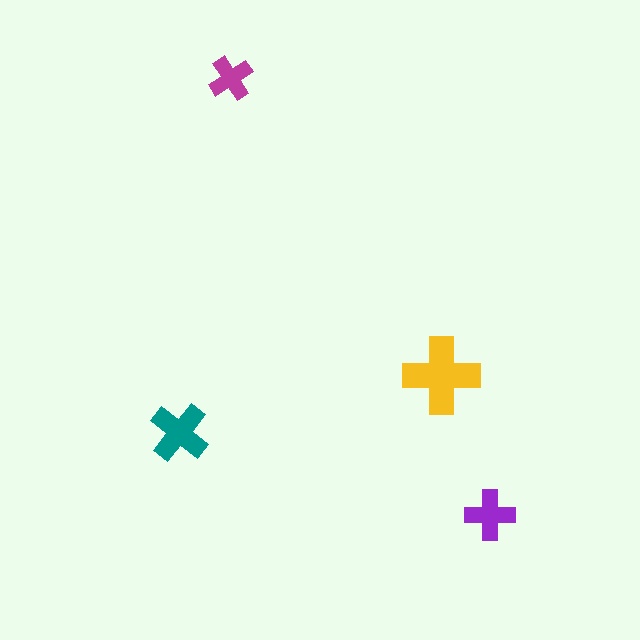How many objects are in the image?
There are 4 objects in the image.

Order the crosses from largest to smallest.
the yellow one, the teal one, the purple one, the magenta one.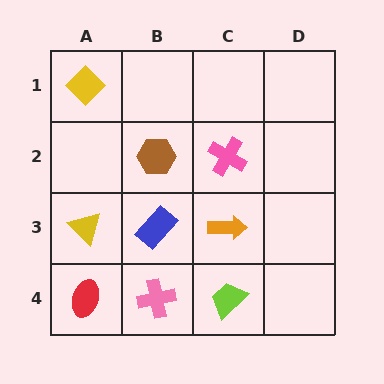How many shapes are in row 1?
1 shape.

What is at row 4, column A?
A red ellipse.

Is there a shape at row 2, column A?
No, that cell is empty.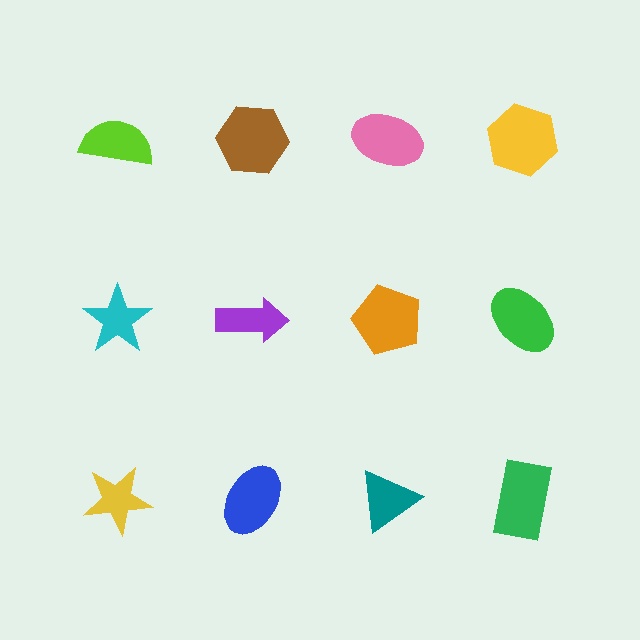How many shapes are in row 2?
4 shapes.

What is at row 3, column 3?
A teal triangle.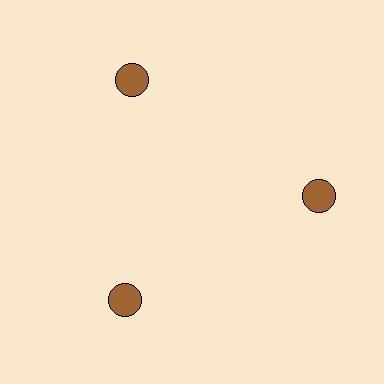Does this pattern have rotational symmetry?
Yes, this pattern has 3-fold rotational symmetry. It looks the same after rotating 120 degrees around the center.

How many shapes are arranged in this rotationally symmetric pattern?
There are 3 shapes, arranged in 3 groups of 1.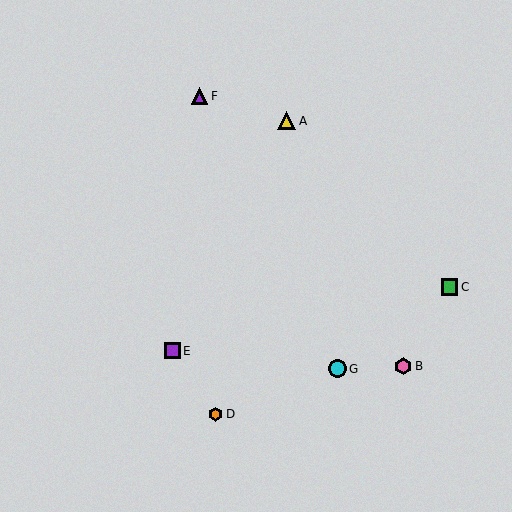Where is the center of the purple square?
The center of the purple square is at (172, 351).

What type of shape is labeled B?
Shape B is a pink hexagon.